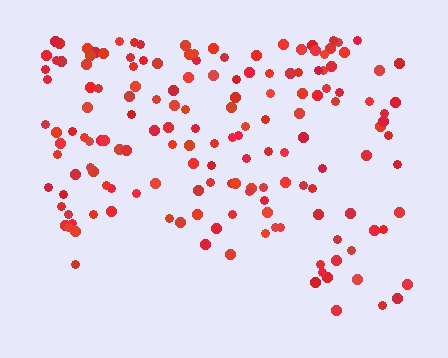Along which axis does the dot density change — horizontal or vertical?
Vertical.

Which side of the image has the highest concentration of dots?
The top.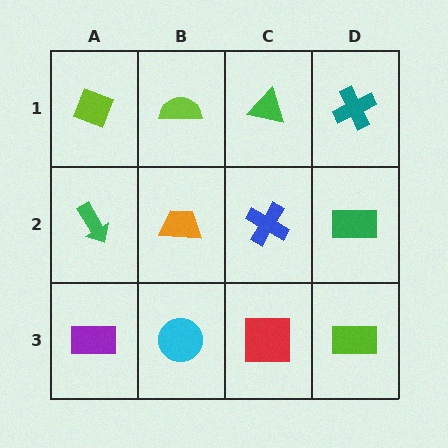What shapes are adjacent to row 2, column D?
A teal cross (row 1, column D), a lime rectangle (row 3, column D), a blue cross (row 2, column C).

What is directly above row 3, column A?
A green arrow.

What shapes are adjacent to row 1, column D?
A green rectangle (row 2, column D), a green triangle (row 1, column C).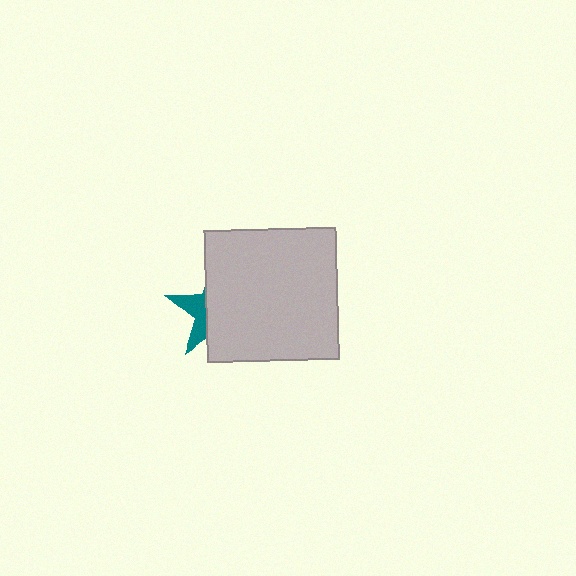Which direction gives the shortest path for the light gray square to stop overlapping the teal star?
Moving right gives the shortest separation.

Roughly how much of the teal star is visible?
A small part of it is visible (roughly 33%).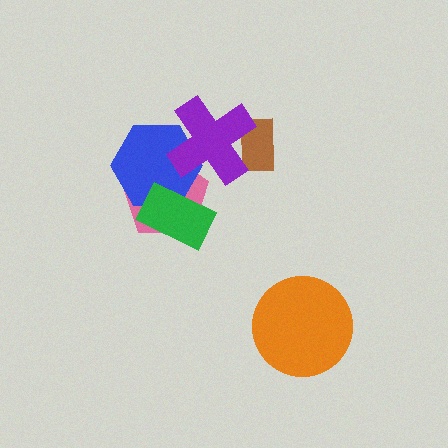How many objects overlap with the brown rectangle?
1 object overlaps with the brown rectangle.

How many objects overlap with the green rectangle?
2 objects overlap with the green rectangle.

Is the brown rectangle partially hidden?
Yes, it is partially covered by another shape.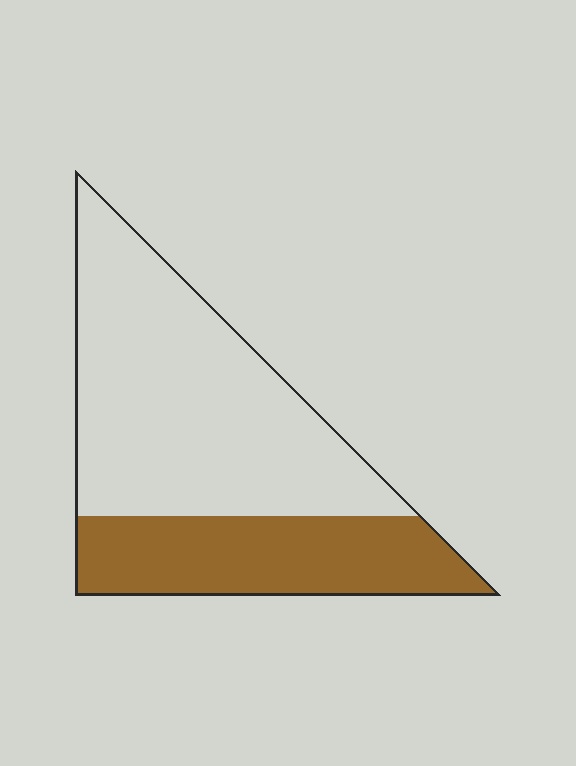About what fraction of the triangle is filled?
About one third (1/3).